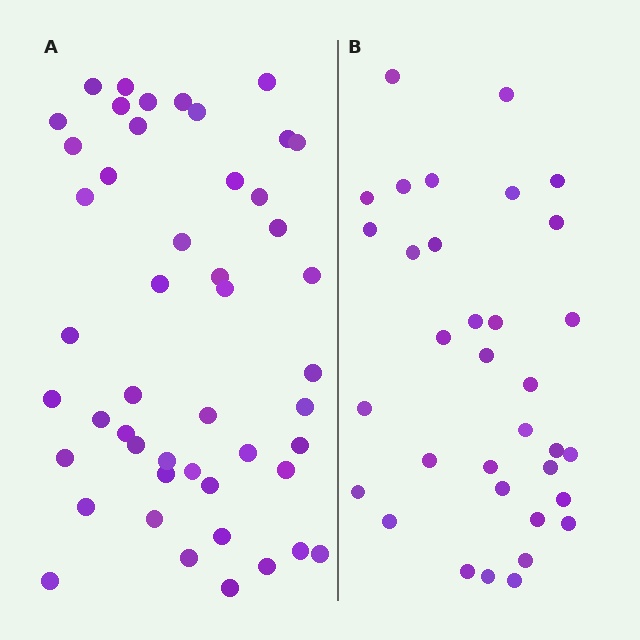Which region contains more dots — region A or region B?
Region A (the left region) has more dots.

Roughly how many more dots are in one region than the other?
Region A has approximately 15 more dots than region B.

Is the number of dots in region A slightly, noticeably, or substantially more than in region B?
Region A has noticeably more, but not dramatically so. The ratio is roughly 1.4 to 1.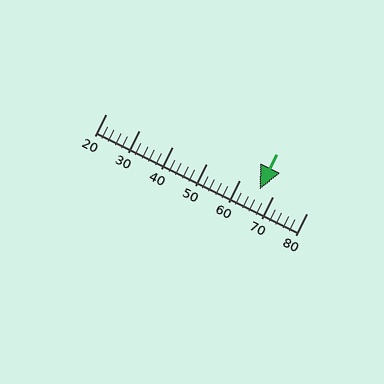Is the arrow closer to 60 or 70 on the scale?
The arrow is closer to 70.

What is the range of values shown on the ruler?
The ruler shows values from 20 to 80.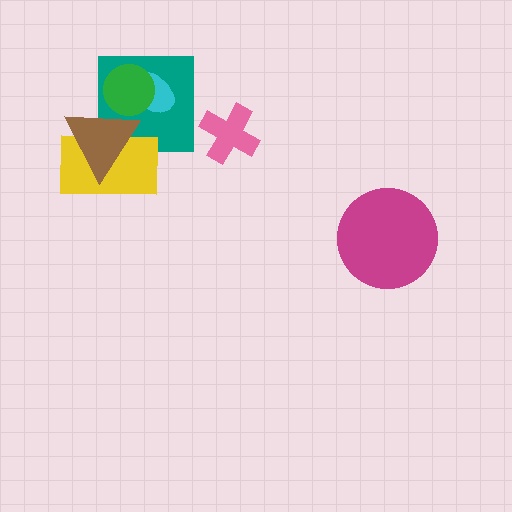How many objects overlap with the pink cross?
0 objects overlap with the pink cross.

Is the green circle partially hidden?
Yes, it is partially covered by another shape.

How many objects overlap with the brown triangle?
3 objects overlap with the brown triangle.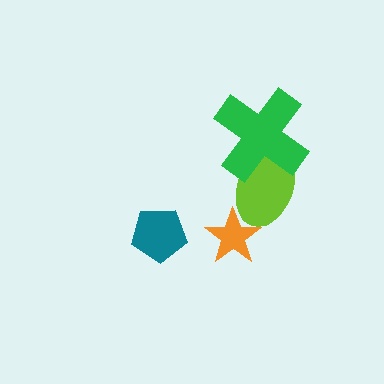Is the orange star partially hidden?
Yes, it is partially covered by another shape.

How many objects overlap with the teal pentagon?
0 objects overlap with the teal pentagon.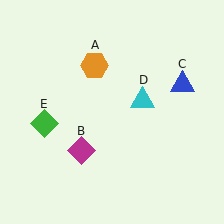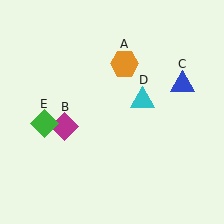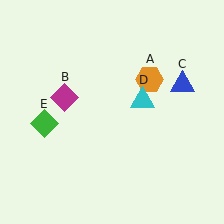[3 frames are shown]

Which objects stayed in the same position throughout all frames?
Blue triangle (object C) and cyan triangle (object D) and green diamond (object E) remained stationary.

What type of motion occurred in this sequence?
The orange hexagon (object A), magenta diamond (object B) rotated clockwise around the center of the scene.